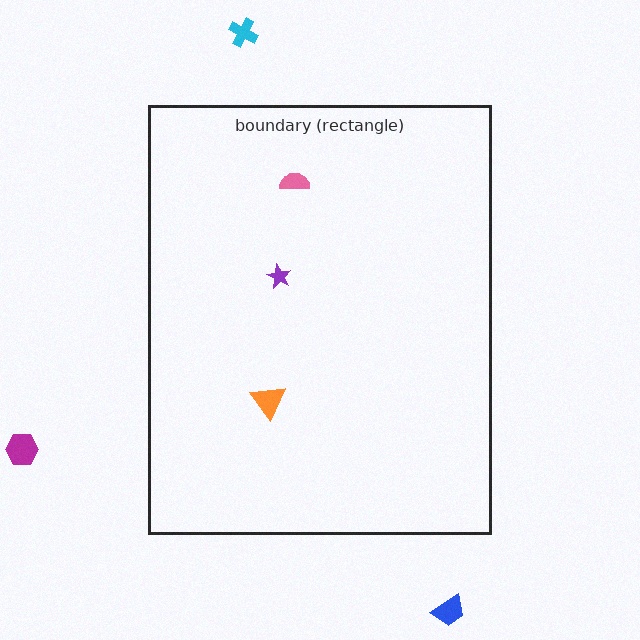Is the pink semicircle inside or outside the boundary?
Inside.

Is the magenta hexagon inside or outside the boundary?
Outside.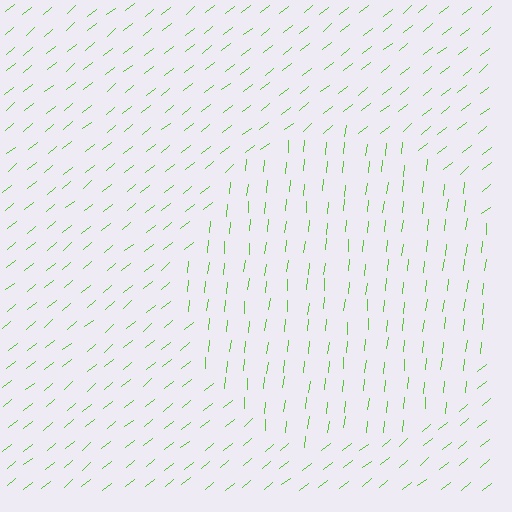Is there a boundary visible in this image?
Yes, there is a texture boundary formed by a change in line orientation.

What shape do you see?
I see a circle.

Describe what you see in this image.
The image is filled with small lime line segments. A circle region in the image has lines oriented differently from the surrounding lines, creating a visible texture boundary.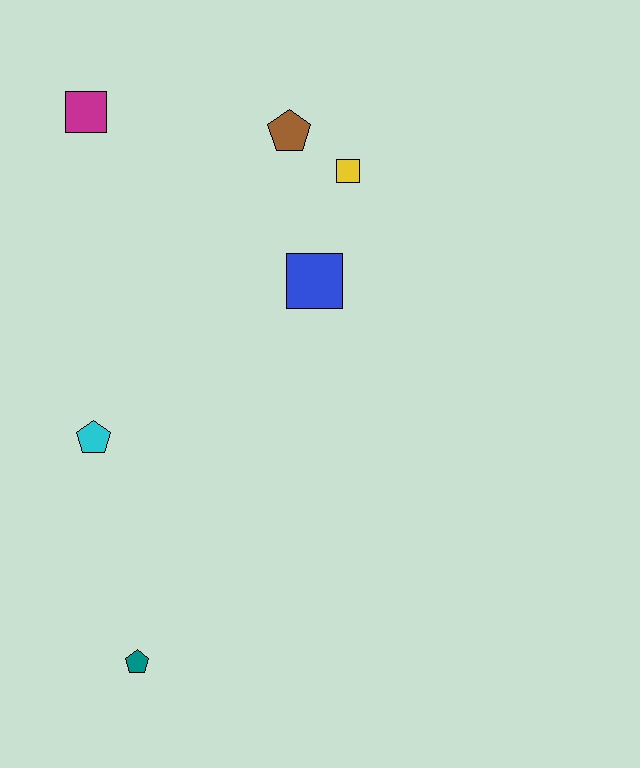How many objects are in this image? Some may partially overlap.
There are 6 objects.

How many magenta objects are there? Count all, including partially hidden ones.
There is 1 magenta object.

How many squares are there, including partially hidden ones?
There are 3 squares.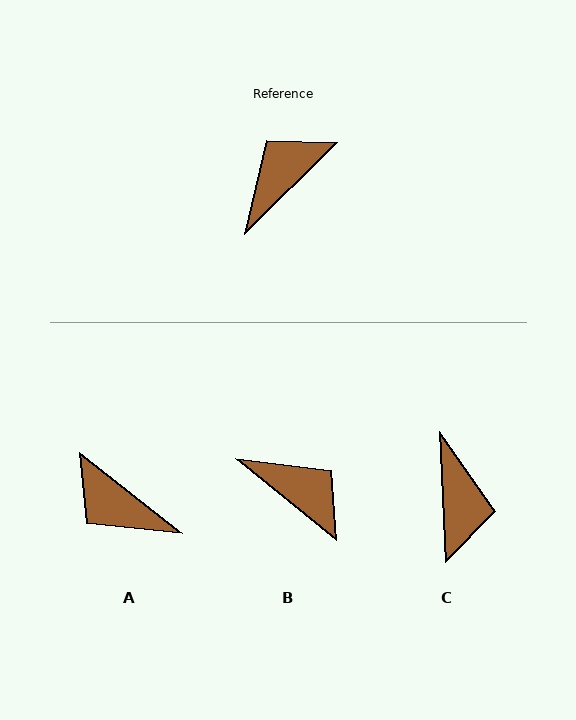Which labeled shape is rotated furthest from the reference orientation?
C, about 132 degrees away.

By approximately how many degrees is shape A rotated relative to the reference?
Approximately 97 degrees counter-clockwise.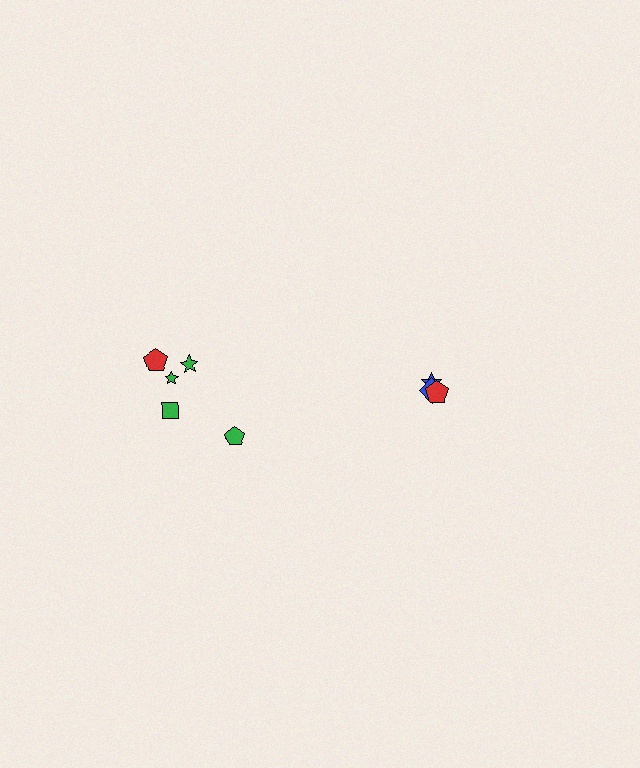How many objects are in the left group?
There are 5 objects.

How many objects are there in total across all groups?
There are 8 objects.